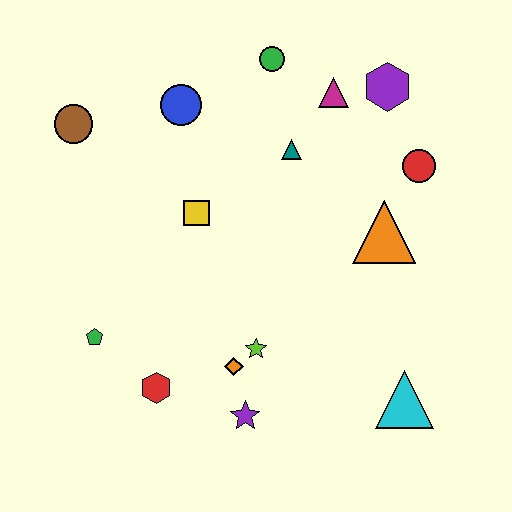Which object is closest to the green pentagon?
The red hexagon is closest to the green pentagon.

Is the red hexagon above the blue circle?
No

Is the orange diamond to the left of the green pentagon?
No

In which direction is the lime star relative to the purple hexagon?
The lime star is below the purple hexagon.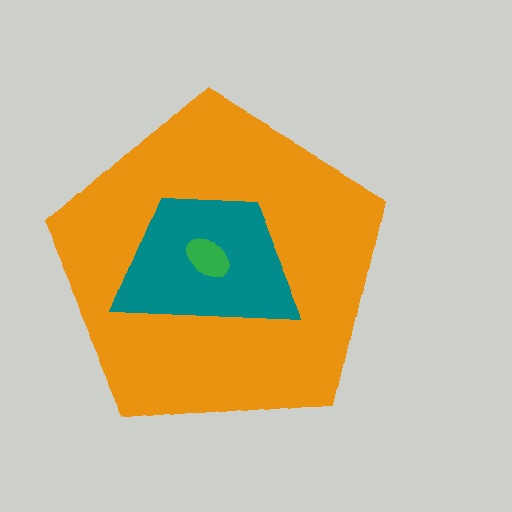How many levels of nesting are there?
3.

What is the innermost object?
The green ellipse.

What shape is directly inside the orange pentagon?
The teal trapezoid.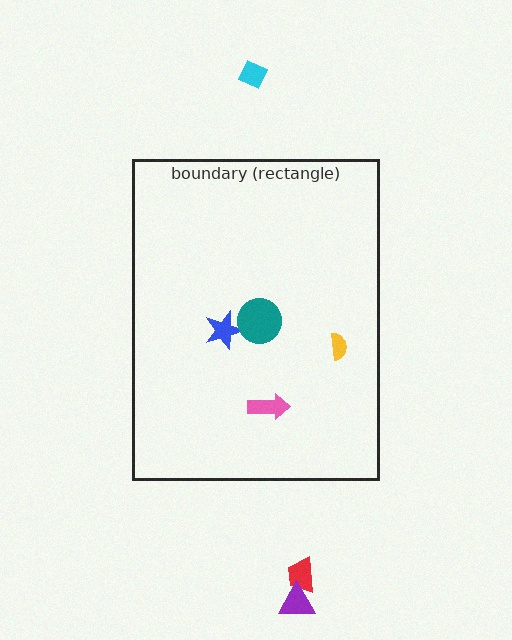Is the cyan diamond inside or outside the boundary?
Outside.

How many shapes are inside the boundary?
4 inside, 3 outside.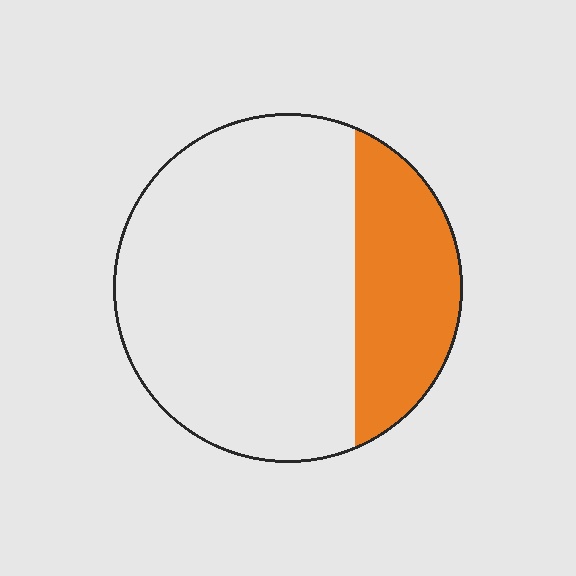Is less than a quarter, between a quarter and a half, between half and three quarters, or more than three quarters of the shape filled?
Between a quarter and a half.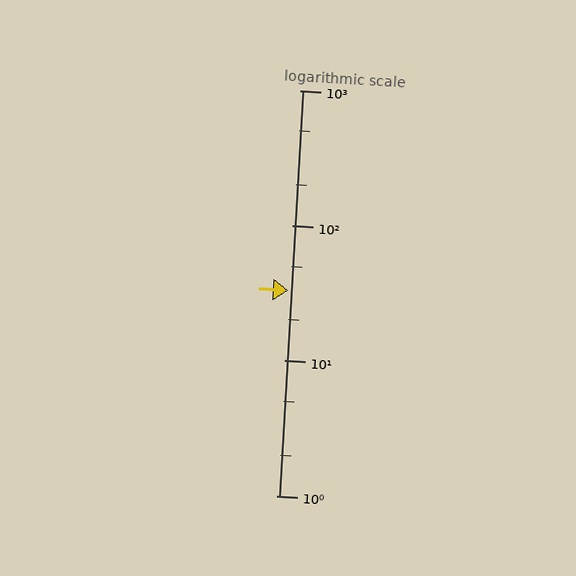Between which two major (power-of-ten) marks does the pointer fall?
The pointer is between 10 and 100.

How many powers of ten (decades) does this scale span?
The scale spans 3 decades, from 1 to 1000.